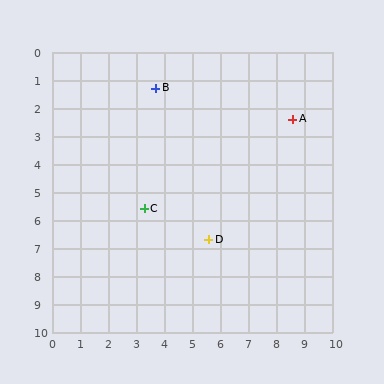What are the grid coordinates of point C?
Point C is at approximately (3.3, 5.6).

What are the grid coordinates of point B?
Point B is at approximately (3.7, 1.3).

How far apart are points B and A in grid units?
Points B and A are about 5.0 grid units apart.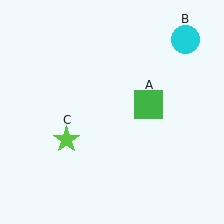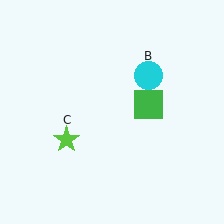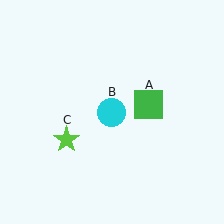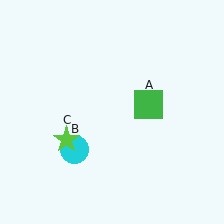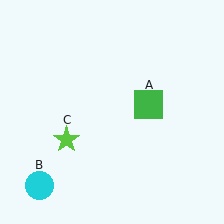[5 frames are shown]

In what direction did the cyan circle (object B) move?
The cyan circle (object B) moved down and to the left.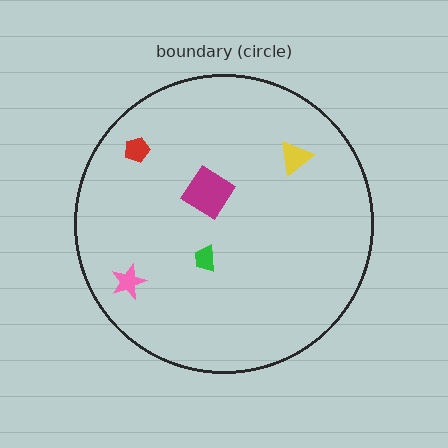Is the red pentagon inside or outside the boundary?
Inside.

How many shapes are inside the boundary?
5 inside, 0 outside.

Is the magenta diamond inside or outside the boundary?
Inside.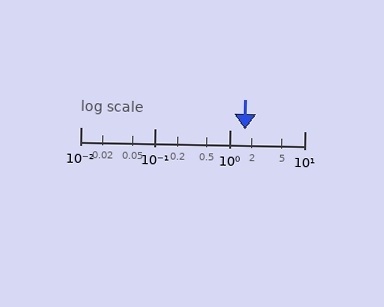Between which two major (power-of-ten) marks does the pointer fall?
The pointer is between 1 and 10.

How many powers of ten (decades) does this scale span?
The scale spans 3 decades, from 0.01 to 10.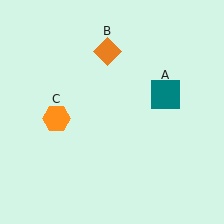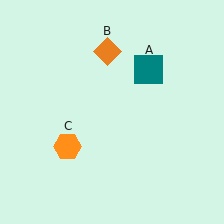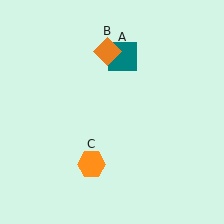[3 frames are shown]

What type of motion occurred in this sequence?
The teal square (object A), orange hexagon (object C) rotated counterclockwise around the center of the scene.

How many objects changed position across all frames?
2 objects changed position: teal square (object A), orange hexagon (object C).